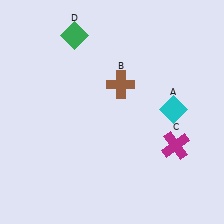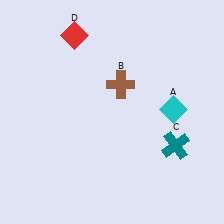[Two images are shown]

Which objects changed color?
C changed from magenta to teal. D changed from green to red.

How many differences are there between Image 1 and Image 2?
There are 2 differences between the two images.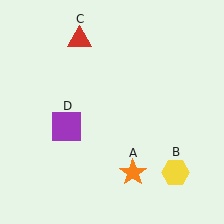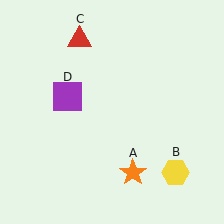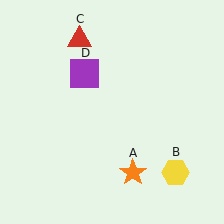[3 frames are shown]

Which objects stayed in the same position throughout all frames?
Orange star (object A) and yellow hexagon (object B) and red triangle (object C) remained stationary.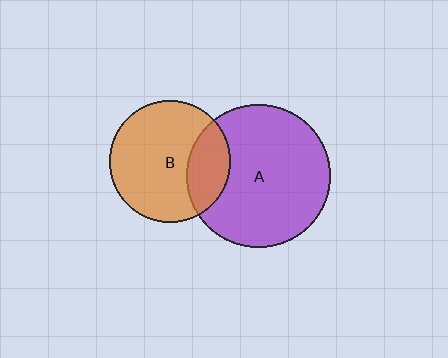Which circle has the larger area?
Circle A (purple).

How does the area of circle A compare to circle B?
Approximately 1.4 times.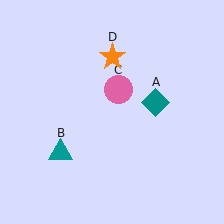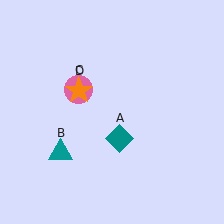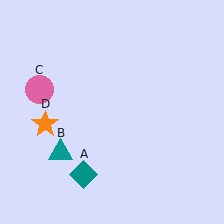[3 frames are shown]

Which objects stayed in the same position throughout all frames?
Teal triangle (object B) remained stationary.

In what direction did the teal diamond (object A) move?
The teal diamond (object A) moved down and to the left.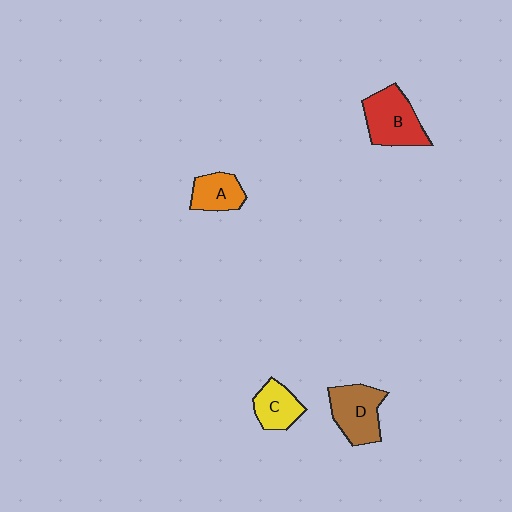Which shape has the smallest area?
Shape A (orange).